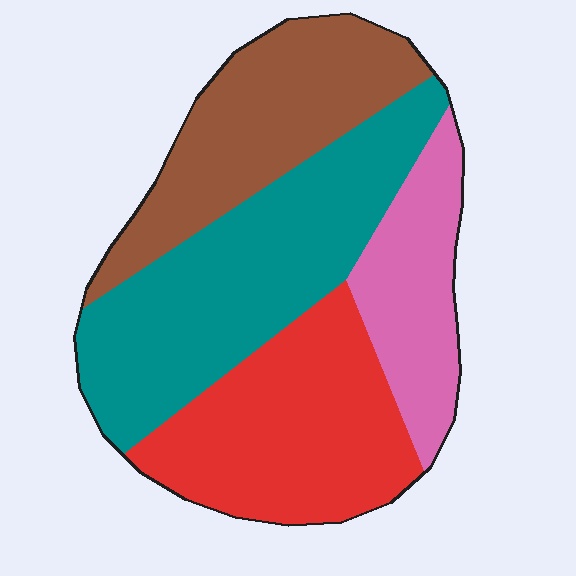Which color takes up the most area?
Teal, at roughly 35%.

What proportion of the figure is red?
Red takes up about one quarter (1/4) of the figure.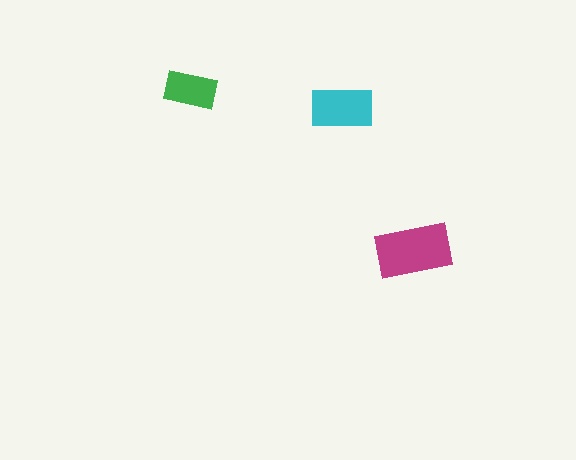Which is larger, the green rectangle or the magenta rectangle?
The magenta one.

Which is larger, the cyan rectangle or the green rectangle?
The cyan one.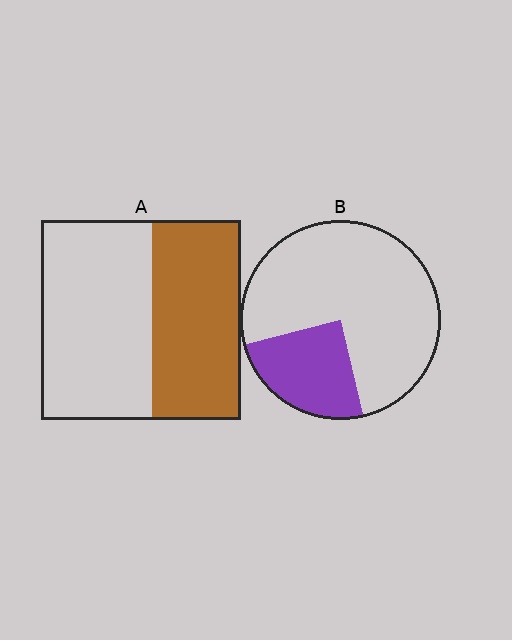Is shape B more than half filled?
No.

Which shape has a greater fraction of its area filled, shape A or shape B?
Shape A.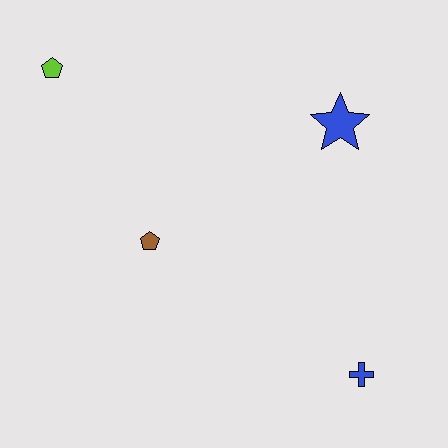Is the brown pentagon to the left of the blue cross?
Yes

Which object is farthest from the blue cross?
The lime pentagon is farthest from the blue cross.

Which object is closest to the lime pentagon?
The brown pentagon is closest to the lime pentagon.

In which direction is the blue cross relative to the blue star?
The blue cross is below the blue star.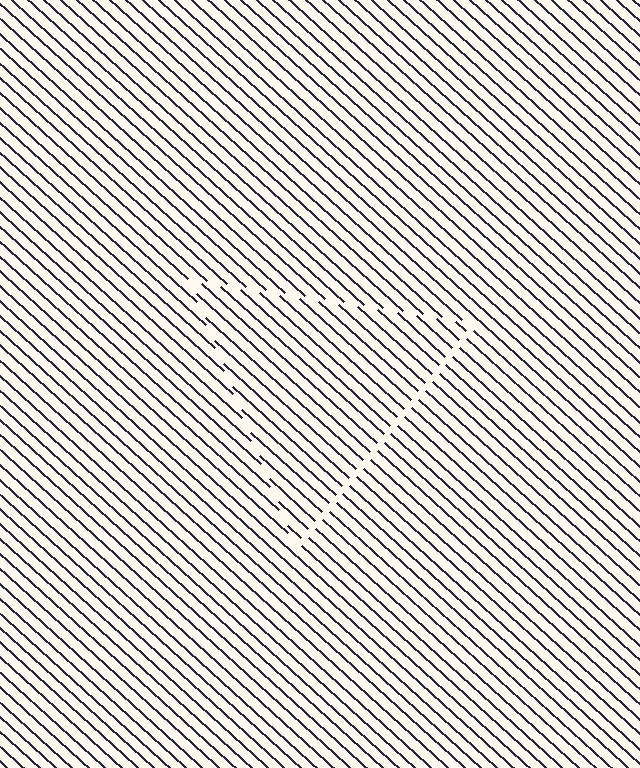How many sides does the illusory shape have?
3 sides — the line-ends trace a triangle.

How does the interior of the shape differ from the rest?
The interior of the shape contains the same grating, shifted by half a period — the contour is defined by the phase discontinuity where line-ends from the inner and outer gratings abut.